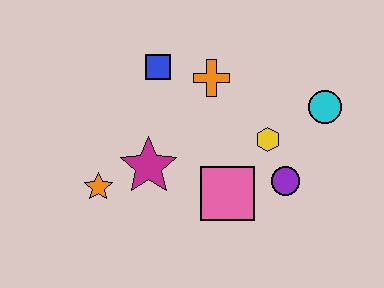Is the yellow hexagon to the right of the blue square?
Yes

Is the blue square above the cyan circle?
Yes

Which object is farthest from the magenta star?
The cyan circle is farthest from the magenta star.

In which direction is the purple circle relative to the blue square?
The purple circle is to the right of the blue square.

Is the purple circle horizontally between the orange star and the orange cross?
No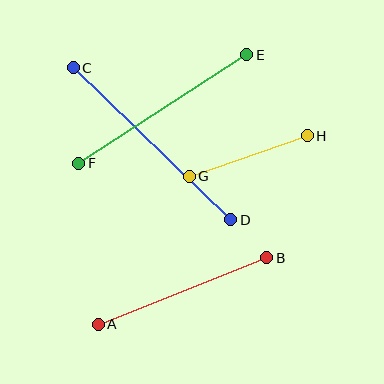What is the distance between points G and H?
The distance is approximately 125 pixels.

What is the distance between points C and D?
The distance is approximately 219 pixels.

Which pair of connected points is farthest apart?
Points C and D are farthest apart.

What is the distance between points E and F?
The distance is approximately 200 pixels.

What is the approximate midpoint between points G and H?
The midpoint is at approximately (248, 156) pixels.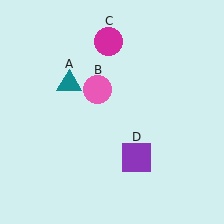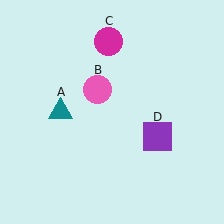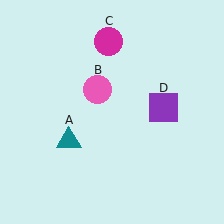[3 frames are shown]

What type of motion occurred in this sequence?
The teal triangle (object A), purple square (object D) rotated counterclockwise around the center of the scene.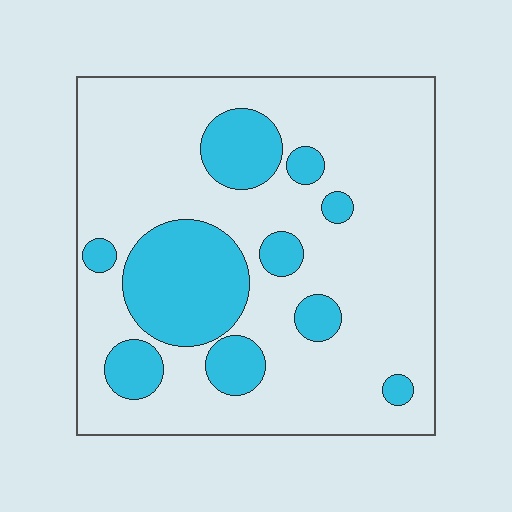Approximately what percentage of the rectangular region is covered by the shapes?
Approximately 25%.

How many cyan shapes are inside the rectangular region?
10.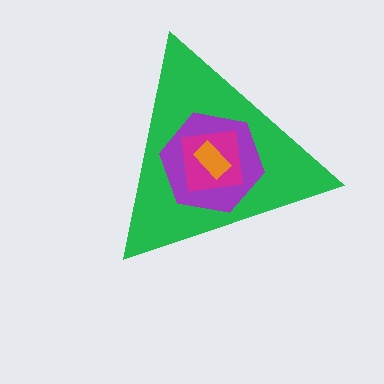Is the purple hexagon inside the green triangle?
Yes.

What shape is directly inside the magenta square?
The orange rectangle.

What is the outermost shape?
The green triangle.